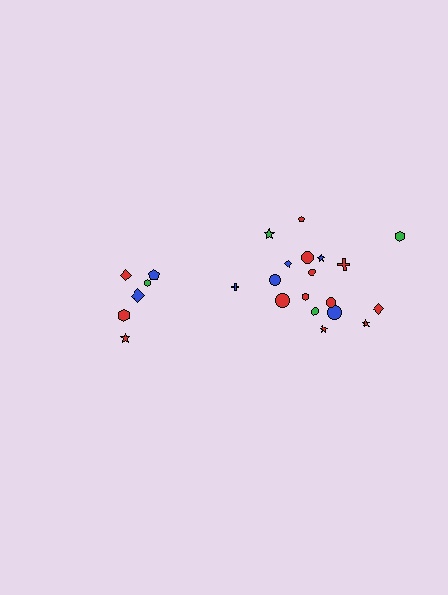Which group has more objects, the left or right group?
The right group.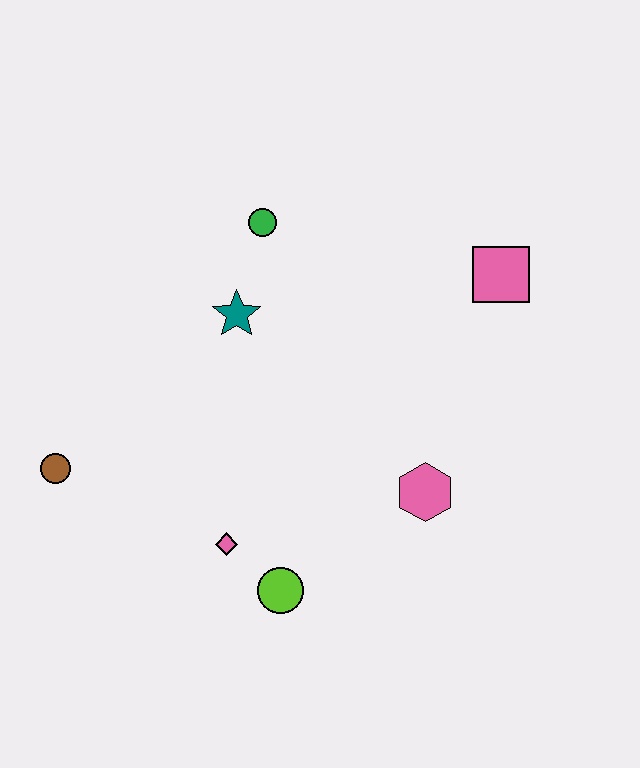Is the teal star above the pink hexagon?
Yes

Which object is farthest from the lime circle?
The pink square is farthest from the lime circle.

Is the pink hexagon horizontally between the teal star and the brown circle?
No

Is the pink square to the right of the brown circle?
Yes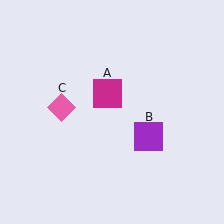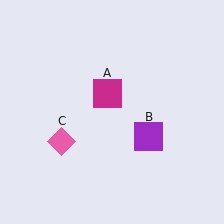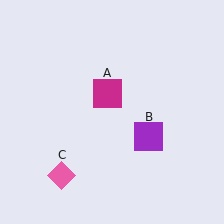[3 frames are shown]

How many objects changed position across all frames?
1 object changed position: pink diamond (object C).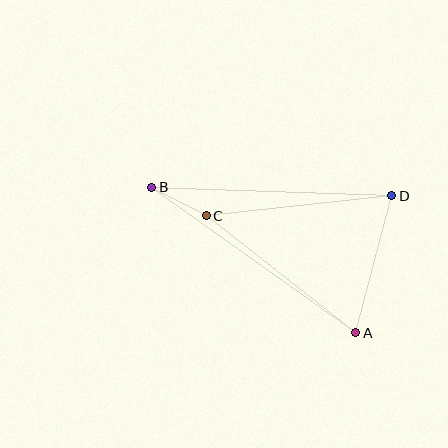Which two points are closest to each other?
Points B and C are closest to each other.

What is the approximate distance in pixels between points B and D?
The distance between B and D is approximately 240 pixels.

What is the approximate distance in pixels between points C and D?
The distance between C and D is approximately 187 pixels.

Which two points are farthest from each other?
Points A and B are farthest from each other.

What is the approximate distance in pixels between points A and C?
The distance between A and C is approximately 190 pixels.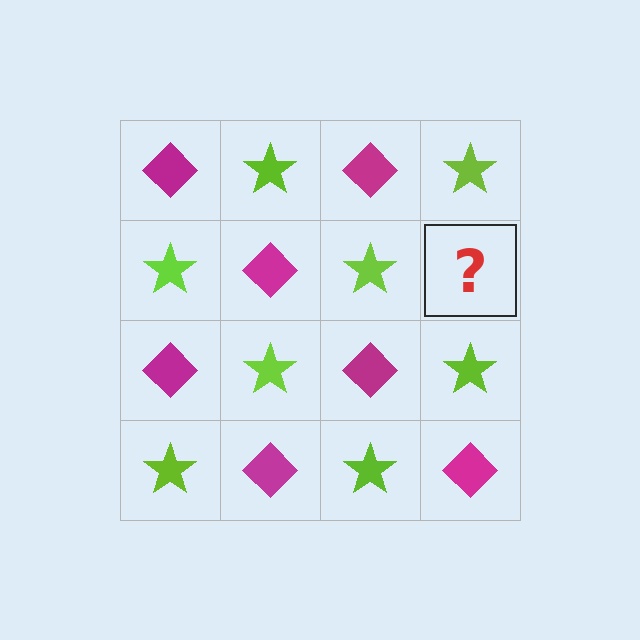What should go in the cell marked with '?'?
The missing cell should contain a magenta diamond.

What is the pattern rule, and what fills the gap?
The rule is that it alternates magenta diamond and lime star in a checkerboard pattern. The gap should be filled with a magenta diamond.